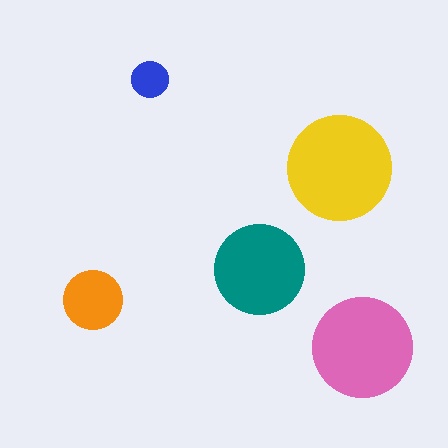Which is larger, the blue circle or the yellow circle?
The yellow one.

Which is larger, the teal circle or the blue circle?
The teal one.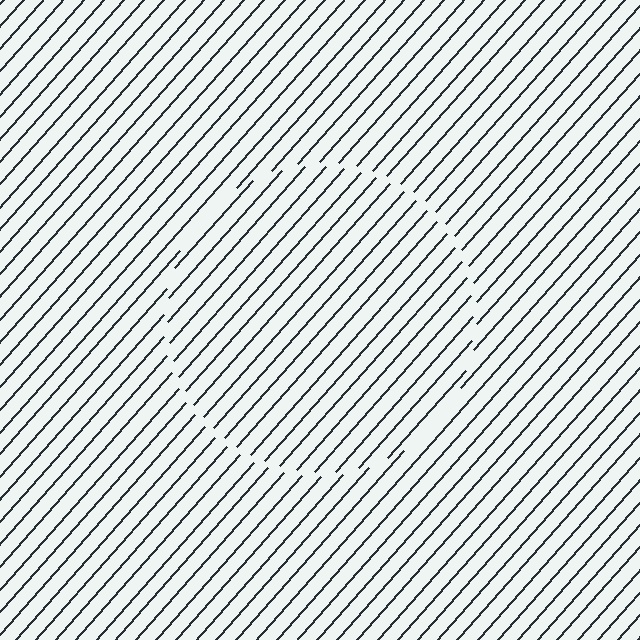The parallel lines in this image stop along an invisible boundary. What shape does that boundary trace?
An illusory circle. The interior of the shape contains the same grating, shifted by half a period — the contour is defined by the phase discontinuity where line-ends from the inner and outer gratings abut.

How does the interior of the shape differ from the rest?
The interior of the shape contains the same grating, shifted by half a period — the contour is defined by the phase discontinuity where line-ends from the inner and outer gratings abut.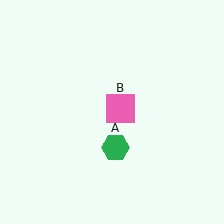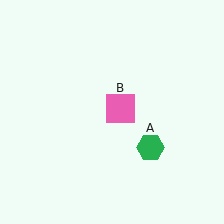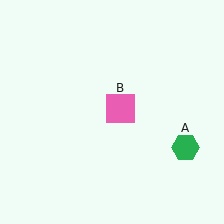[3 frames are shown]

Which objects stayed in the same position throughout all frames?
Pink square (object B) remained stationary.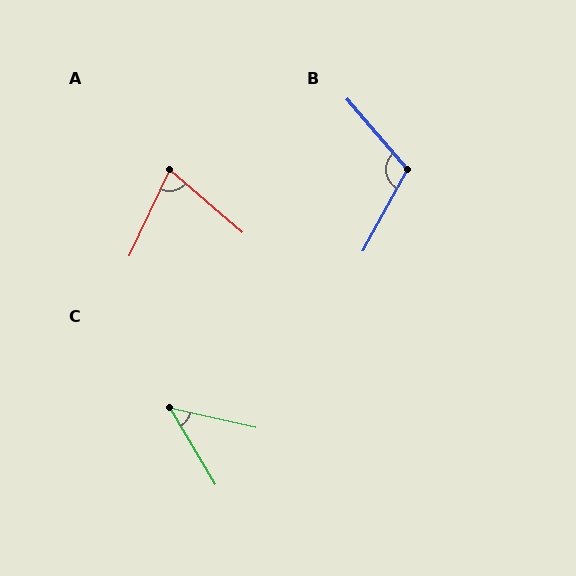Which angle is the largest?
B, at approximately 111 degrees.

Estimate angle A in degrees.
Approximately 74 degrees.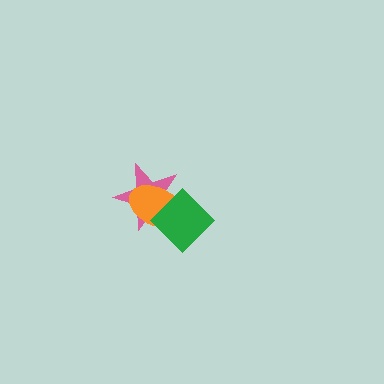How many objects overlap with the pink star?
2 objects overlap with the pink star.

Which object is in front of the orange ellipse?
The green diamond is in front of the orange ellipse.